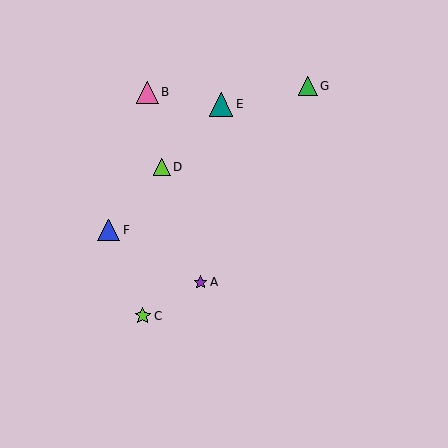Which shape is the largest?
The teal triangle (labeled E) is the largest.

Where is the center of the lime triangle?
The center of the lime triangle is at (162, 167).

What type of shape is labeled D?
Shape D is a lime triangle.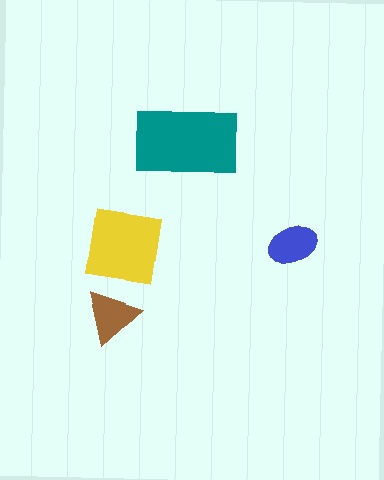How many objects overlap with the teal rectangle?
0 objects overlap with the teal rectangle.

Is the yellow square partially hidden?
No, no other shape covers it.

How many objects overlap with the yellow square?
1 object overlaps with the yellow square.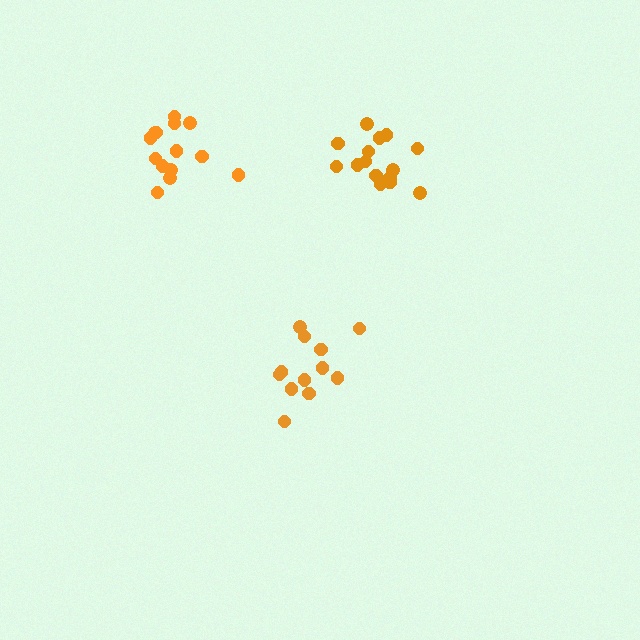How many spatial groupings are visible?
There are 3 spatial groupings.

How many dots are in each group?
Group 1: 12 dots, Group 2: 15 dots, Group 3: 14 dots (41 total).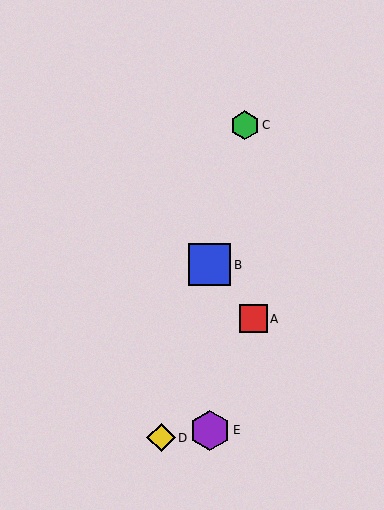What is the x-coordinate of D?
Object D is at x≈161.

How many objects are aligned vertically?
2 objects (B, E) are aligned vertically.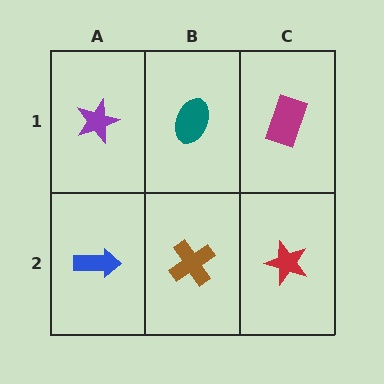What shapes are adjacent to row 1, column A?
A blue arrow (row 2, column A), a teal ellipse (row 1, column B).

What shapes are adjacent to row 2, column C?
A magenta rectangle (row 1, column C), a brown cross (row 2, column B).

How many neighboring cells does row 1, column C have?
2.